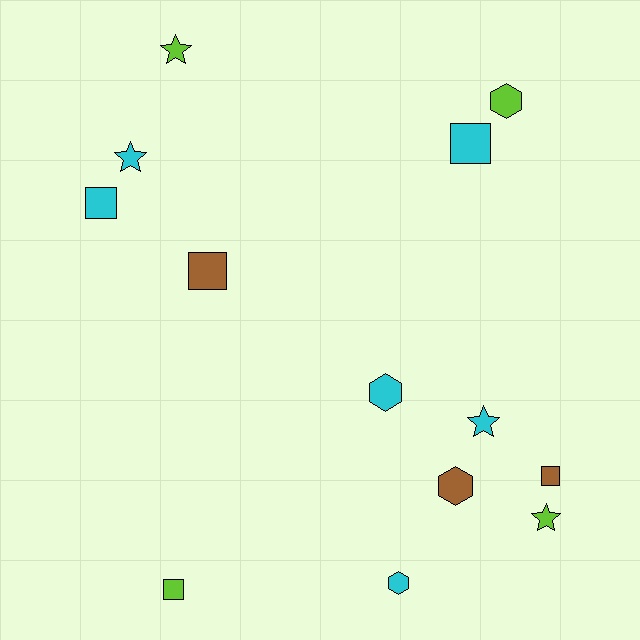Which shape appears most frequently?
Square, with 5 objects.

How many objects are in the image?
There are 13 objects.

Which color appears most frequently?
Cyan, with 6 objects.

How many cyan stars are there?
There are 2 cyan stars.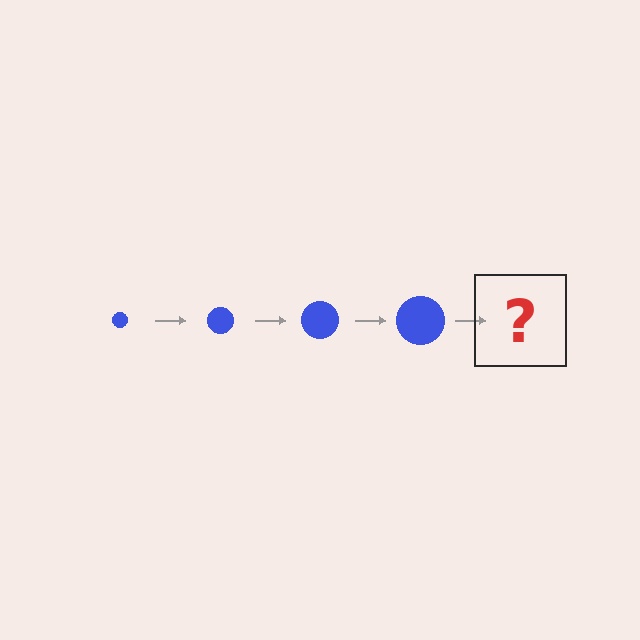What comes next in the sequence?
The next element should be a blue circle, larger than the previous one.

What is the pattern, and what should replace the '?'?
The pattern is that the circle gets progressively larger each step. The '?' should be a blue circle, larger than the previous one.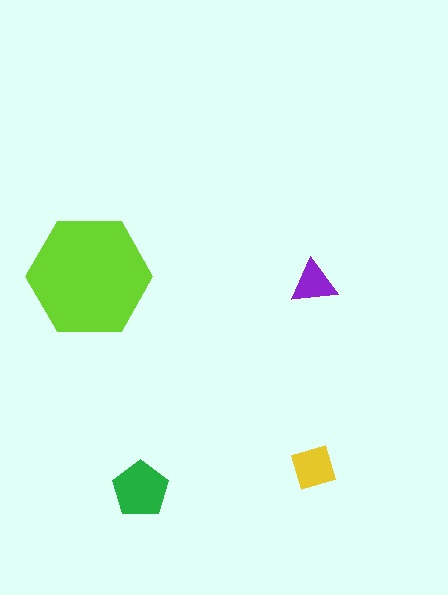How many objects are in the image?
There are 4 objects in the image.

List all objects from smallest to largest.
The purple triangle, the yellow square, the green pentagon, the lime hexagon.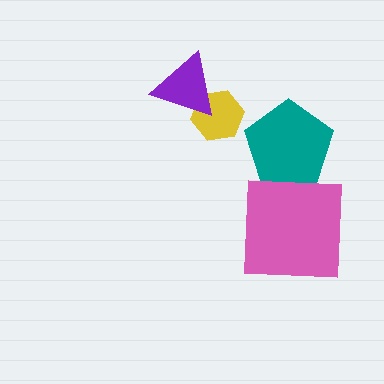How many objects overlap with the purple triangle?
1 object overlaps with the purple triangle.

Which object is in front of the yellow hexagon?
The purple triangle is in front of the yellow hexagon.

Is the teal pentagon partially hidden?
No, no other shape covers it.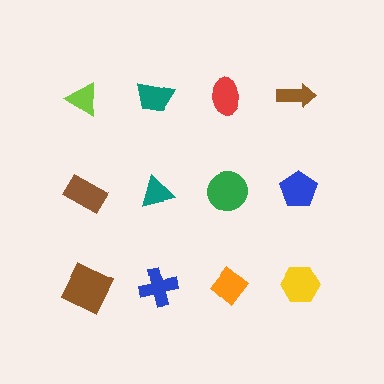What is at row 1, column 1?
A lime triangle.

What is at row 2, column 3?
A green circle.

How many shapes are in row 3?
4 shapes.